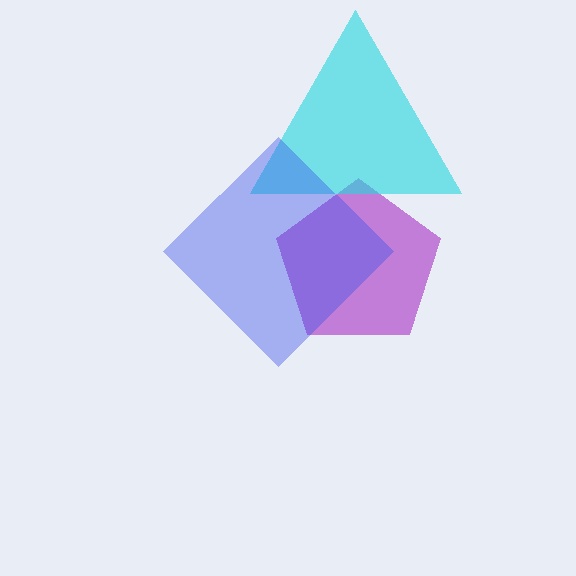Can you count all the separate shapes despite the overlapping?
Yes, there are 3 separate shapes.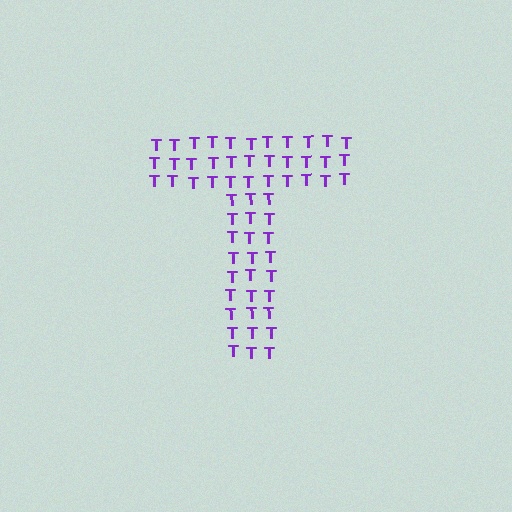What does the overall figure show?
The overall figure shows the letter T.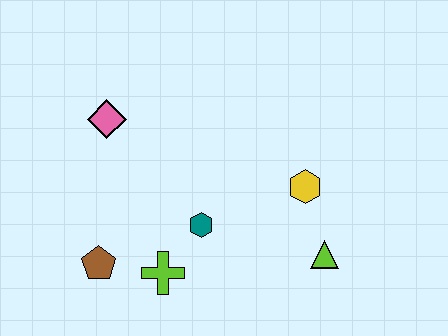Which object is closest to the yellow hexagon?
The lime triangle is closest to the yellow hexagon.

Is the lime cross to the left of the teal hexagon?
Yes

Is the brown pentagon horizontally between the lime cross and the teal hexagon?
No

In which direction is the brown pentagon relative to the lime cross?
The brown pentagon is to the left of the lime cross.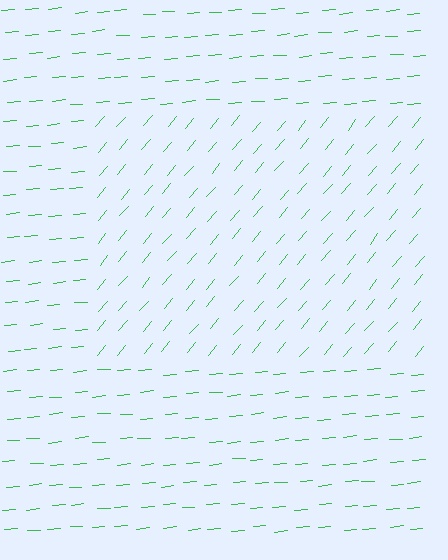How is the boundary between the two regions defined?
The boundary is defined purely by a change in line orientation (approximately 45 degrees difference). All lines are the same color and thickness.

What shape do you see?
I see a rectangle.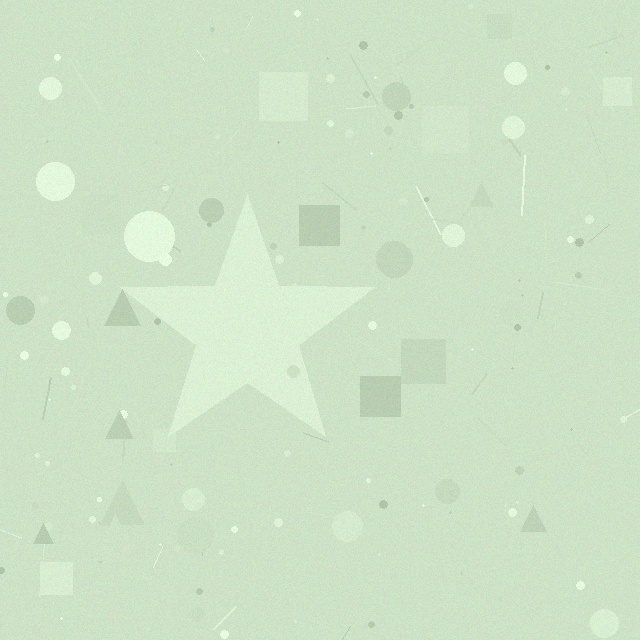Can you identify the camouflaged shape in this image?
The camouflaged shape is a star.